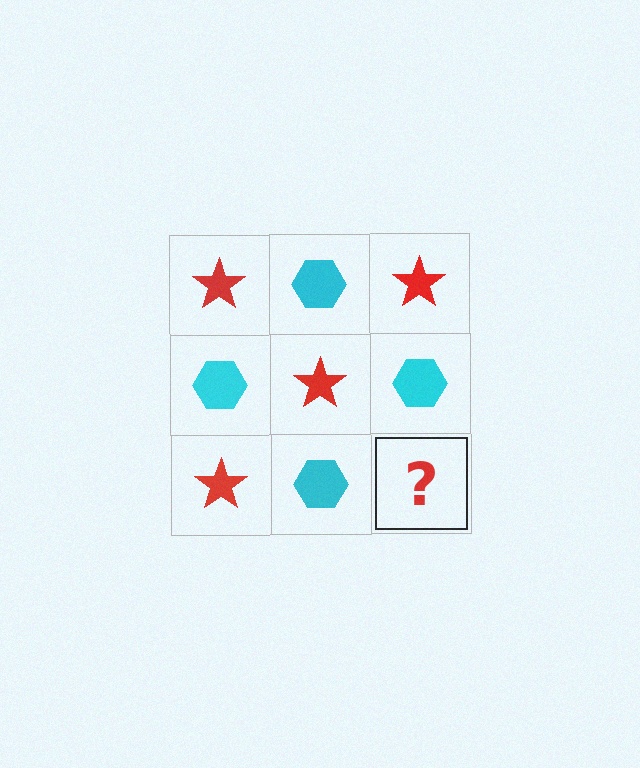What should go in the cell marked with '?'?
The missing cell should contain a red star.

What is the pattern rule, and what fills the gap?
The rule is that it alternates red star and cyan hexagon in a checkerboard pattern. The gap should be filled with a red star.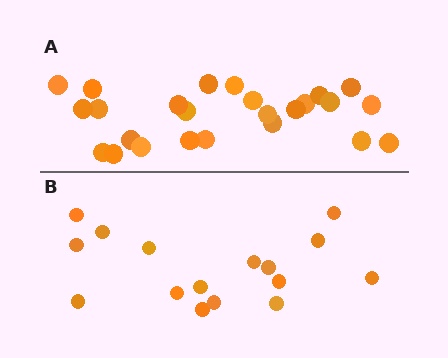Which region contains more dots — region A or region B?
Region A (the top region) has more dots.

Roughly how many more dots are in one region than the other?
Region A has roughly 8 or so more dots than region B.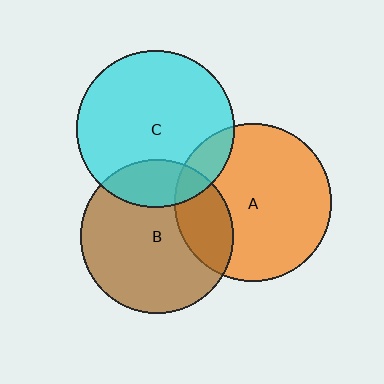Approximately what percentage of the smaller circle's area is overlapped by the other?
Approximately 20%.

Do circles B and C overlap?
Yes.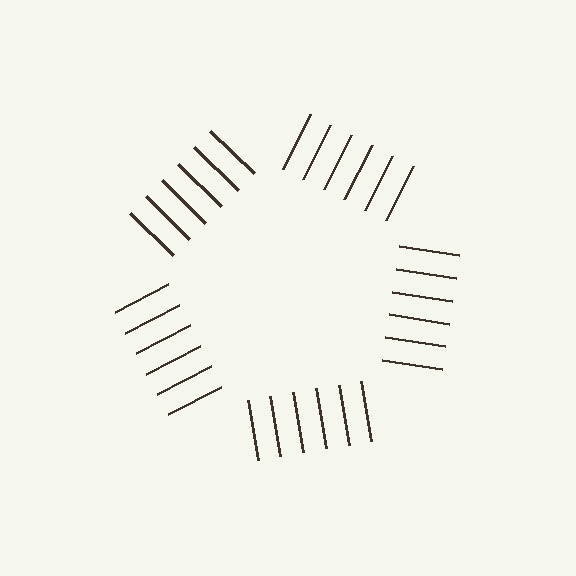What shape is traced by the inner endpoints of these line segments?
An illusory pentagon — the line segments terminate on its edges but no continuous stroke is drawn.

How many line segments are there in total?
30 — 6 along each of the 5 edges.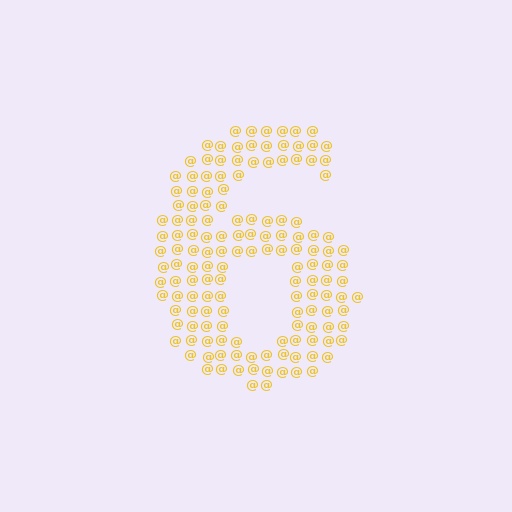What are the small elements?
The small elements are at signs.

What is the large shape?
The large shape is the digit 6.